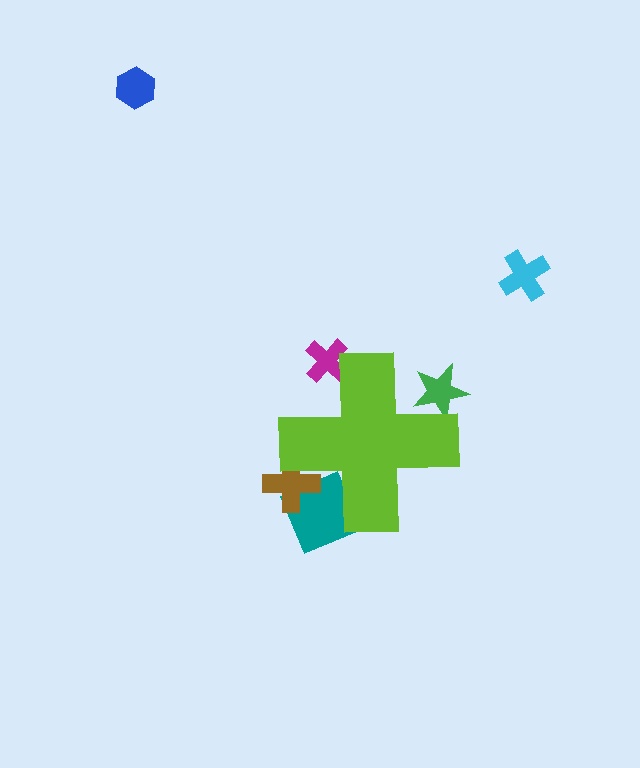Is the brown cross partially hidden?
Yes, the brown cross is partially hidden behind the lime cross.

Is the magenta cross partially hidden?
Yes, the magenta cross is partially hidden behind the lime cross.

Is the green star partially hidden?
Yes, the green star is partially hidden behind the lime cross.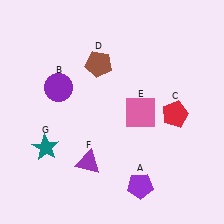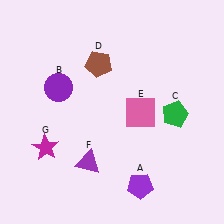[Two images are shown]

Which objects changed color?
C changed from red to green. G changed from teal to magenta.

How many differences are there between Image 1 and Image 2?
There are 2 differences between the two images.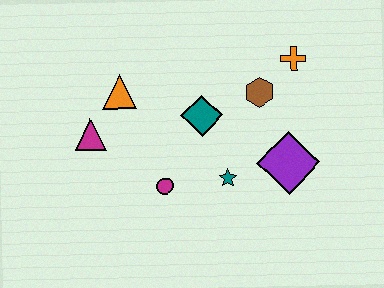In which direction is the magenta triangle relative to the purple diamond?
The magenta triangle is to the left of the purple diamond.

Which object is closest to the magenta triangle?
The orange triangle is closest to the magenta triangle.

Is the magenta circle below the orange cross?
Yes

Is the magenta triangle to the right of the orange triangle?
No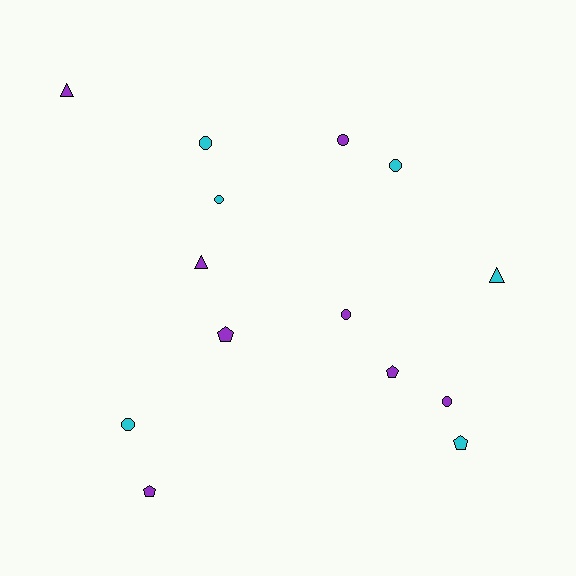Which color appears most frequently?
Purple, with 8 objects.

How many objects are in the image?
There are 14 objects.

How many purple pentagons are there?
There are 3 purple pentagons.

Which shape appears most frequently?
Circle, with 7 objects.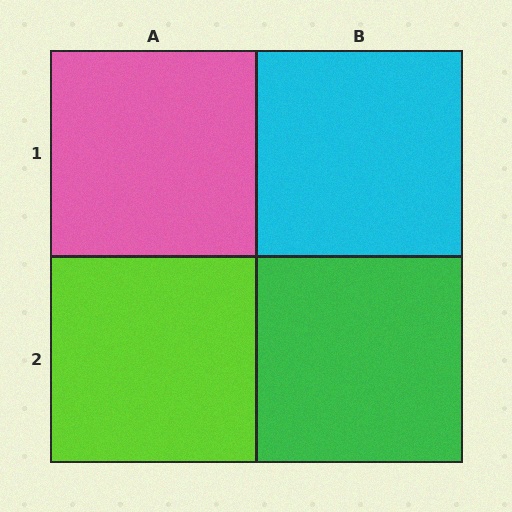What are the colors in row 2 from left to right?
Lime, green.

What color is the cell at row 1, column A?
Pink.